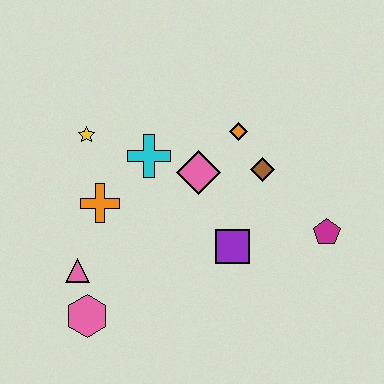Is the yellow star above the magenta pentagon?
Yes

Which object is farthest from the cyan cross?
The magenta pentagon is farthest from the cyan cross.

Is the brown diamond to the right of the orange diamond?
Yes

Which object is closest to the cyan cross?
The pink diamond is closest to the cyan cross.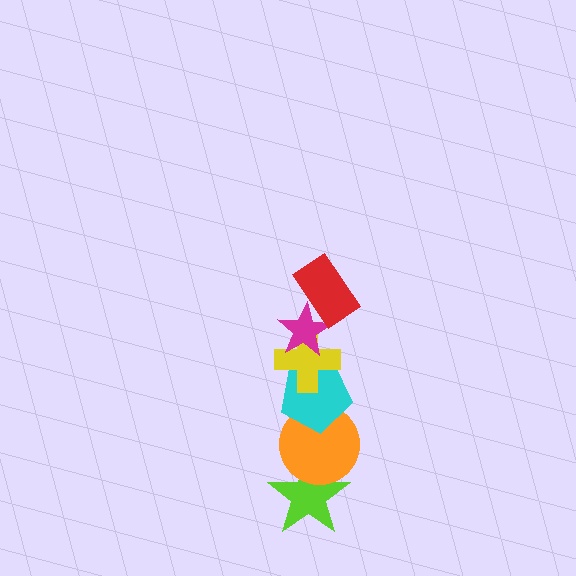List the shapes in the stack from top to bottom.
From top to bottom: the red rectangle, the magenta star, the yellow cross, the cyan pentagon, the orange circle, the lime star.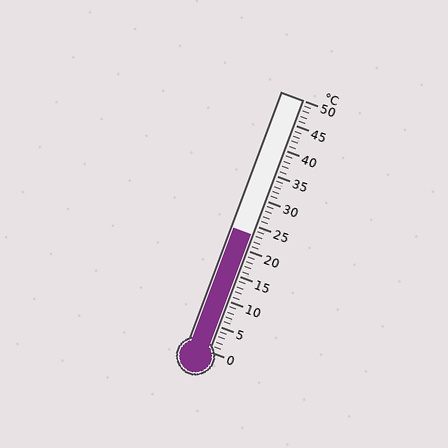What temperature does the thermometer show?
The thermometer shows approximately 23°C.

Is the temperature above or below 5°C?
The temperature is above 5°C.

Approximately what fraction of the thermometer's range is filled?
The thermometer is filled to approximately 45% of its range.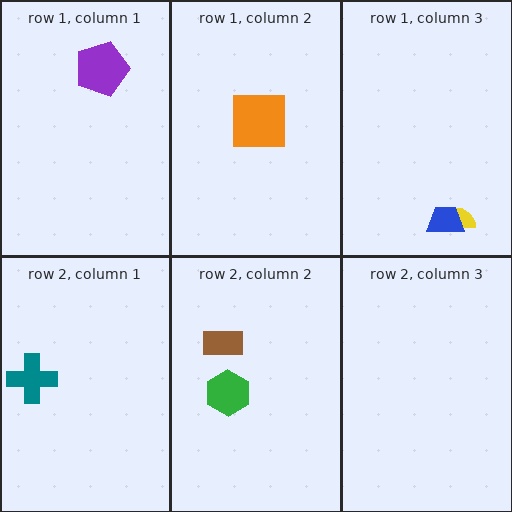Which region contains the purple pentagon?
The row 1, column 1 region.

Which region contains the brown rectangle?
The row 2, column 2 region.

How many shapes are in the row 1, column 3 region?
2.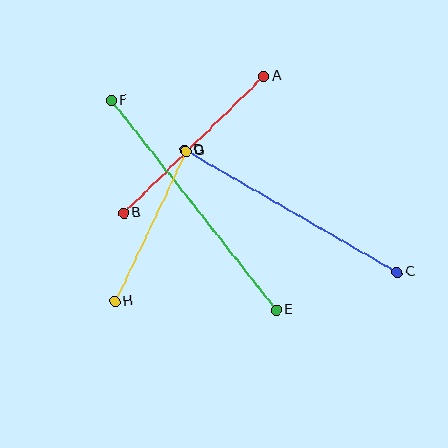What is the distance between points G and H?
The distance is approximately 166 pixels.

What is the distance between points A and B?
The distance is approximately 196 pixels.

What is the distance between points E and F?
The distance is approximately 266 pixels.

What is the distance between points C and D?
The distance is approximately 245 pixels.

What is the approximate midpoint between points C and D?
The midpoint is at approximately (291, 211) pixels.